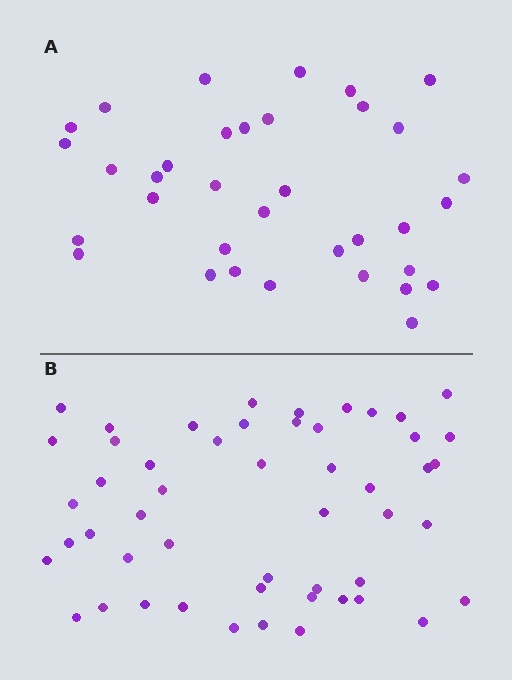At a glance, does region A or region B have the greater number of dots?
Region B (the bottom region) has more dots.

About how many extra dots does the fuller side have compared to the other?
Region B has approximately 15 more dots than region A.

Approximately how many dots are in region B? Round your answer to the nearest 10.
About 50 dots. (The exact count is 51, which rounds to 50.)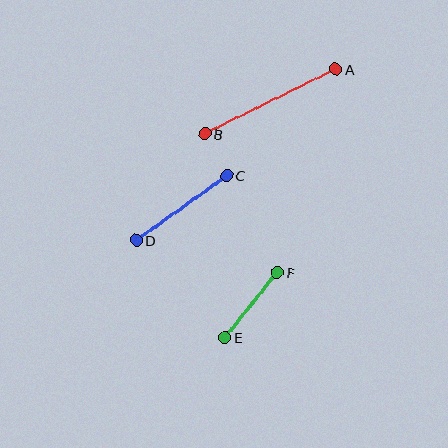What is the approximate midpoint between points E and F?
The midpoint is at approximately (251, 305) pixels.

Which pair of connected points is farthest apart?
Points A and B are farthest apart.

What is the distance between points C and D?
The distance is approximately 111 pixels.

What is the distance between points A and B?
The distance is approximately 146 pixels.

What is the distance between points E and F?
The distance is approximately 83 pixels.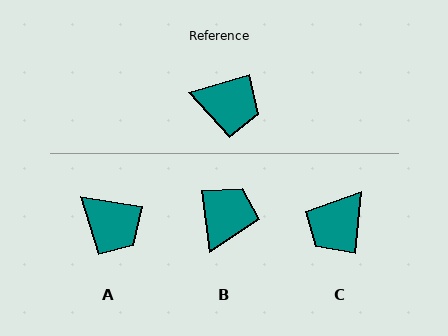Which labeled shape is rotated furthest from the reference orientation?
C, about 113 degrees away.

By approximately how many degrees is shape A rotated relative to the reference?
Approximately 25 degrees clockwise.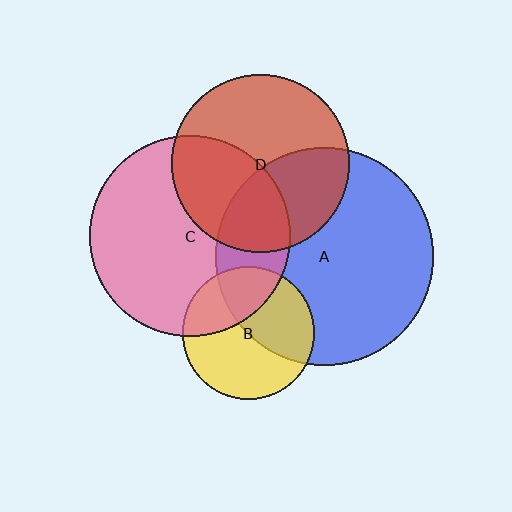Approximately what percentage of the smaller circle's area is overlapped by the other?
Approximately 45%.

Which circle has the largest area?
Circle A (blue).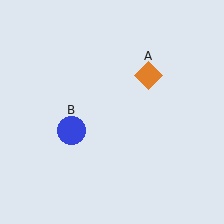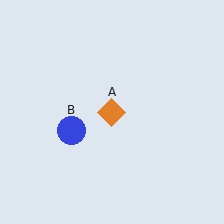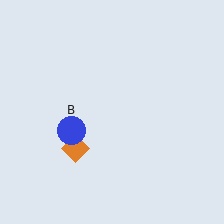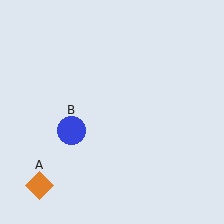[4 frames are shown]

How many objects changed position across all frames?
1 object changed position: orange diamond (object A).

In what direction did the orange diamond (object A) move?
The orange diamond (object A) moved down and to the left.